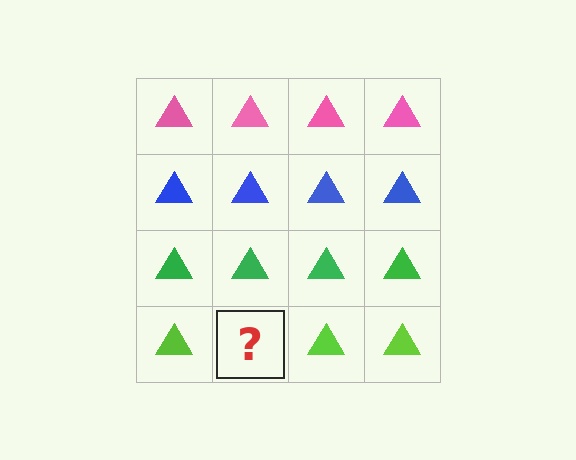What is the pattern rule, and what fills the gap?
The rule is that each row has a consistent color. The gap should be filled with a lime triangle.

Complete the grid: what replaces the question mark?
The question mark should be replaced with a lime triangle.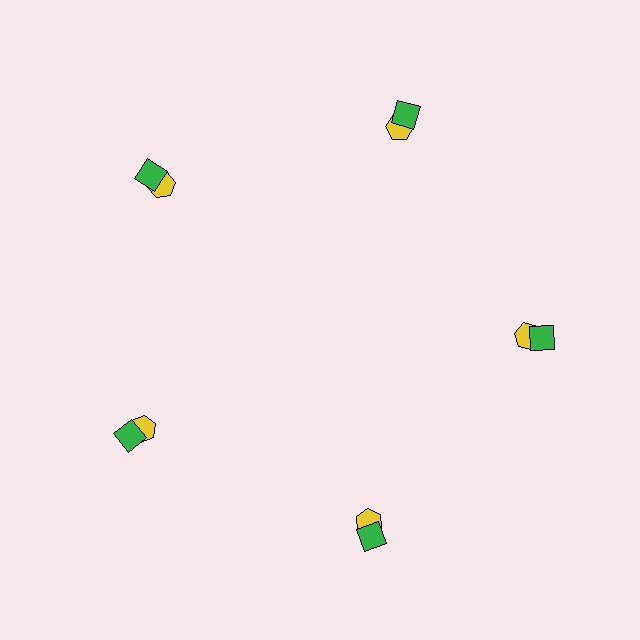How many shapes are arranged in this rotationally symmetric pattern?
There are 10 shapes, arranged in 5 groups of 2.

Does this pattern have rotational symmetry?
Yes, this pattern has 5-fold rotational symmetry. It looks the same after rotating 72 degrees around the center.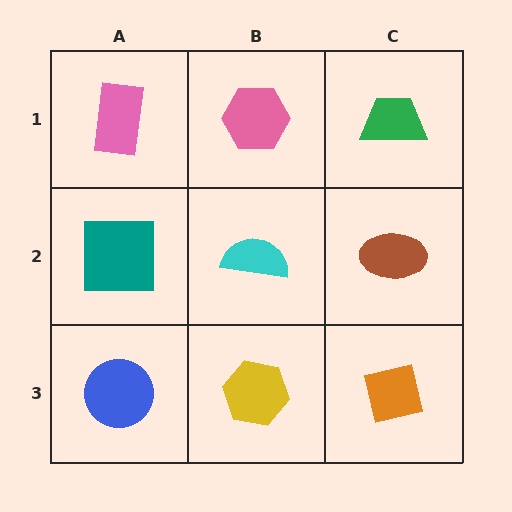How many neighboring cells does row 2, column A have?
3.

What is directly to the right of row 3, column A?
A yellow hexagon.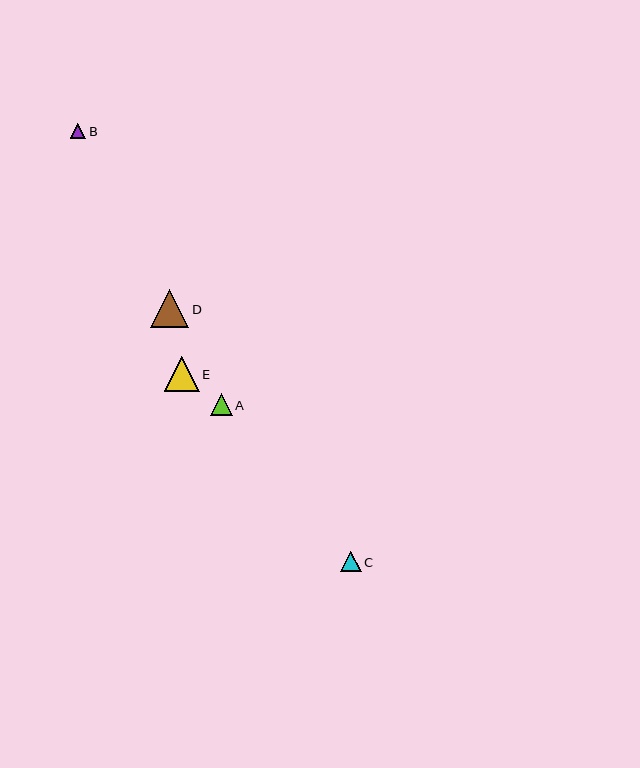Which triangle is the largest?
Triangle D is the largest with a size of approximately 39 pixels.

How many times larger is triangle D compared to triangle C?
Triangle D is approximately 1.9 times the size of triangle C.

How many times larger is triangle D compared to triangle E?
Triangle D is approximately 1.1 times the size of triangle E.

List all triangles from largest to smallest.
From largest to smallest: D, E, A, C, B.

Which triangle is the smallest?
Triangle B is the smallest with a size of approximately 15 pixels.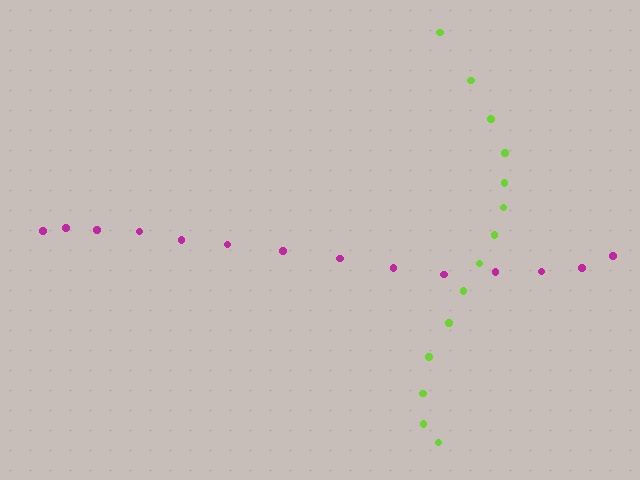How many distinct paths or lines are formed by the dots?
There are 2 distinct paths.